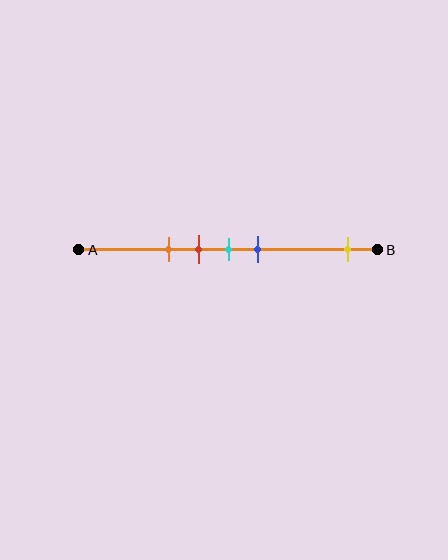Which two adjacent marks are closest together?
The red and cyan marks are the closest adjacent pair.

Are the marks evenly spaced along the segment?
No, the marks are not evenly spaced.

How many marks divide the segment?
There are 5 marks dividing the segment.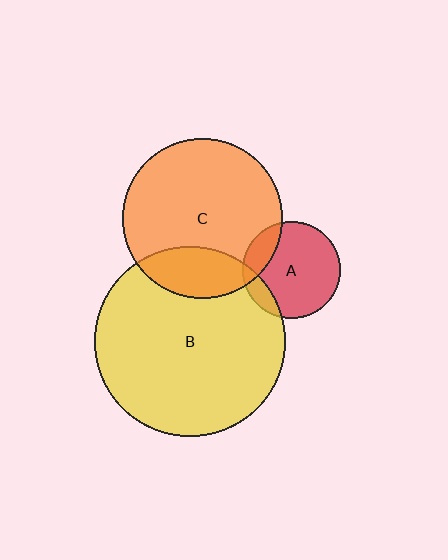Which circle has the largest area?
Circle B (yellow).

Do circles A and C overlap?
Yes.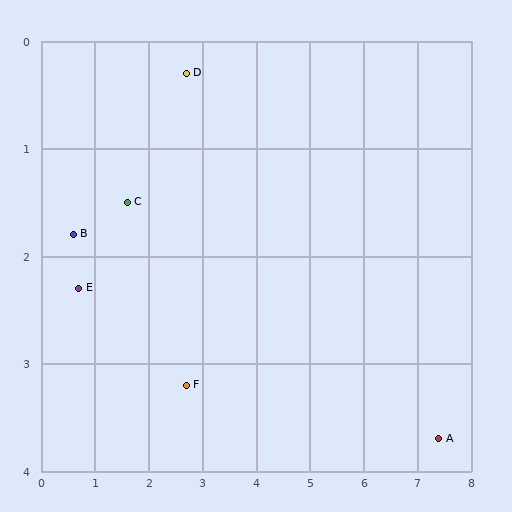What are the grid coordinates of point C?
Point C is at approximately (1.6, 1.5).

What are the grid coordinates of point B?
Point B is at approximately (0.6, 1.8).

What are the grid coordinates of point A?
Point A is at approximately (7.4, 3.7).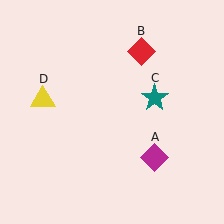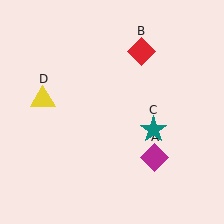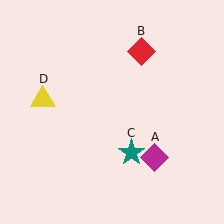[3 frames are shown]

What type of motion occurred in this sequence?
The teal star (object C) rotated clockwise around the center of the scene.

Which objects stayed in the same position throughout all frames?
Magenta diamond (object A) and red diamond (object B) and yellow triangle (object D) remained stationary.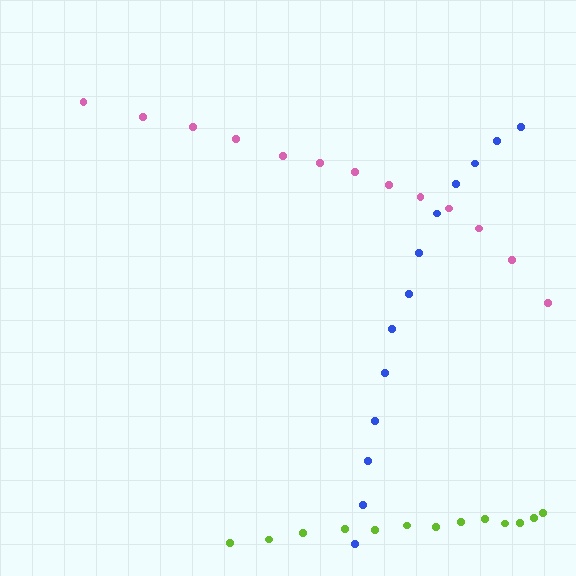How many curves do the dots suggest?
There are 3 distinct paths.